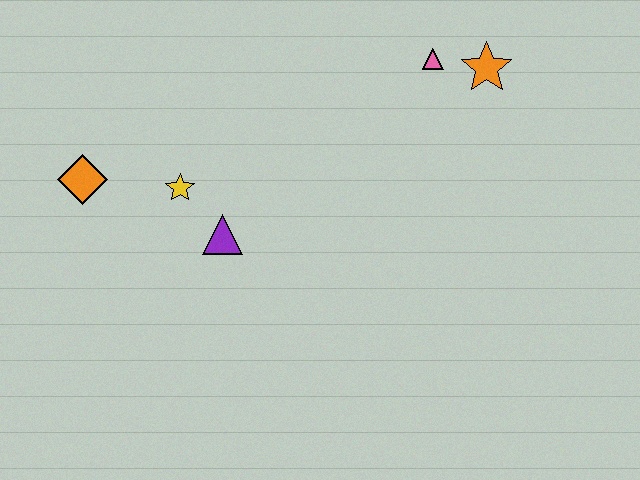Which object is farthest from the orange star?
The orange diamond is farthest from the orange star.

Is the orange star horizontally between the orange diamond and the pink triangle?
No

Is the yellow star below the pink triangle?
Yes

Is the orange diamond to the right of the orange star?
No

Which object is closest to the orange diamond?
The yellow star is closest to the orange diamond.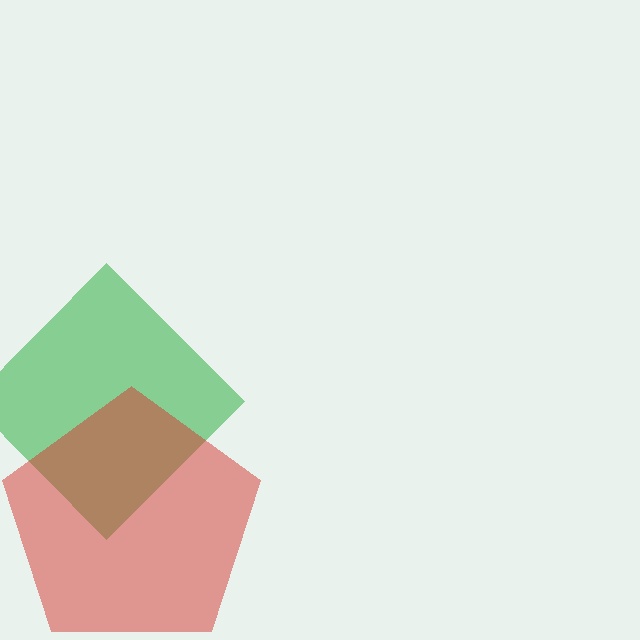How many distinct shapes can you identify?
There are 2 distinct shapes: a green diamond, a red pentagon.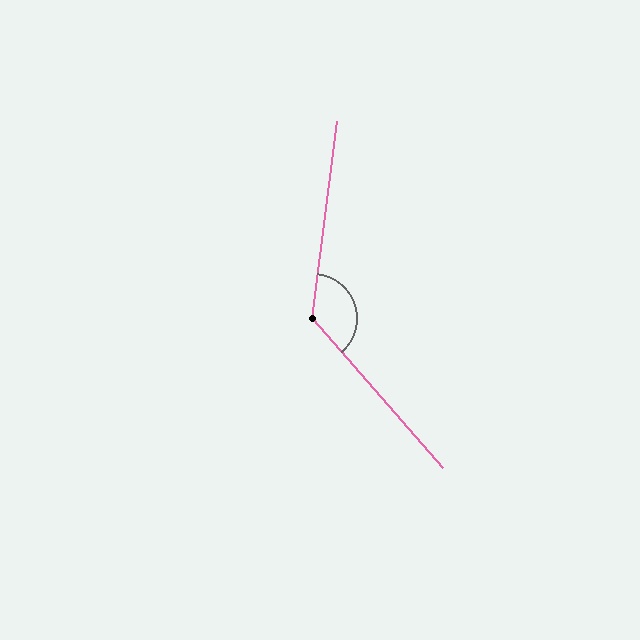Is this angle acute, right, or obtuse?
It is obtuse.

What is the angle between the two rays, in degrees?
Approximately 132 degrees.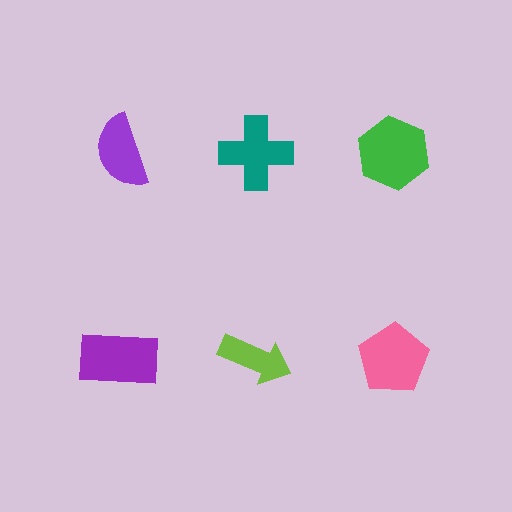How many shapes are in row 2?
3 shapes.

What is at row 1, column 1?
A purple semicircle.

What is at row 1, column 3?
A green hexagon.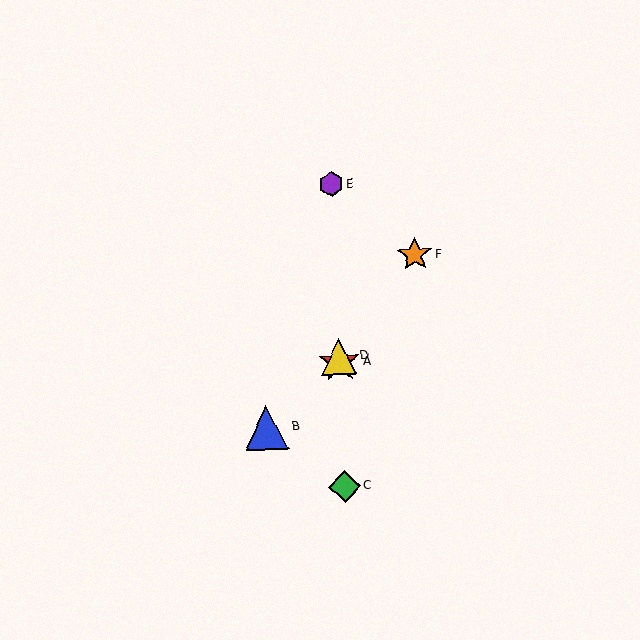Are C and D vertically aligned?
Yes, both are at x≈345.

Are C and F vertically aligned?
No, C is at x≈345 and F is at x≈415.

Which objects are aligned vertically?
Objects A, C, D, E are aligned vertically.